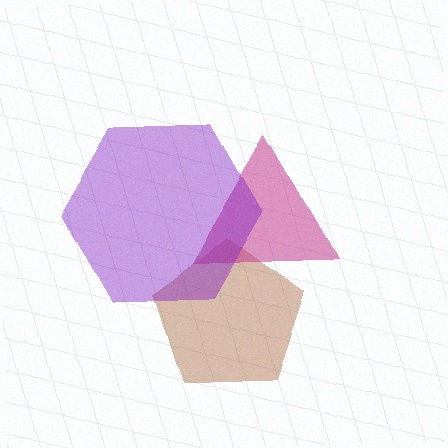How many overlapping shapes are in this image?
There are 3 overlapping shapes in the image.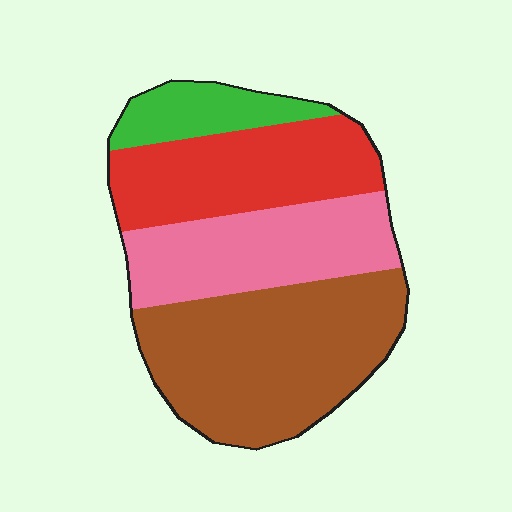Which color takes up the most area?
Brown, at roughly 40%.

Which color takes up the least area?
Green, at roughly 10%.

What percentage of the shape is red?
Red covers 25% of the shape.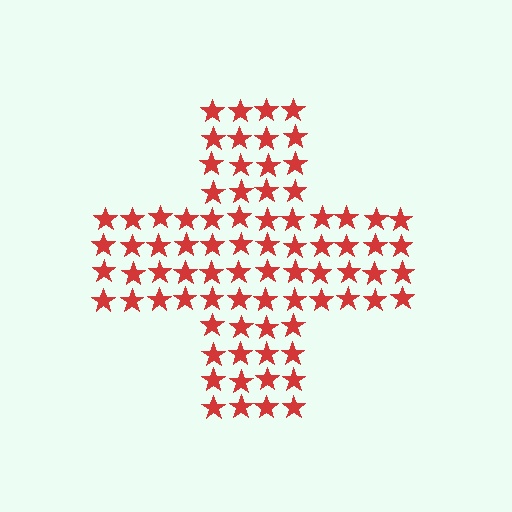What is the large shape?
The large shape is a cross.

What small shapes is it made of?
It is made of small stars.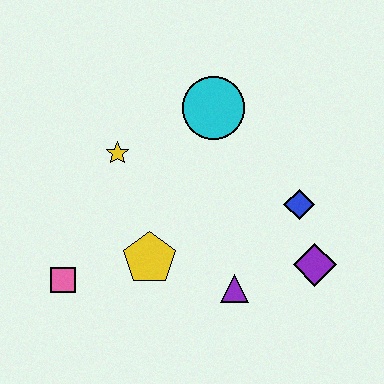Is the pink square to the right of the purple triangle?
No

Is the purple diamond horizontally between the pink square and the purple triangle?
No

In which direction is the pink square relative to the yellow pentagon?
The pink square is to the left of the yellow pentagon.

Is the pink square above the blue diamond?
No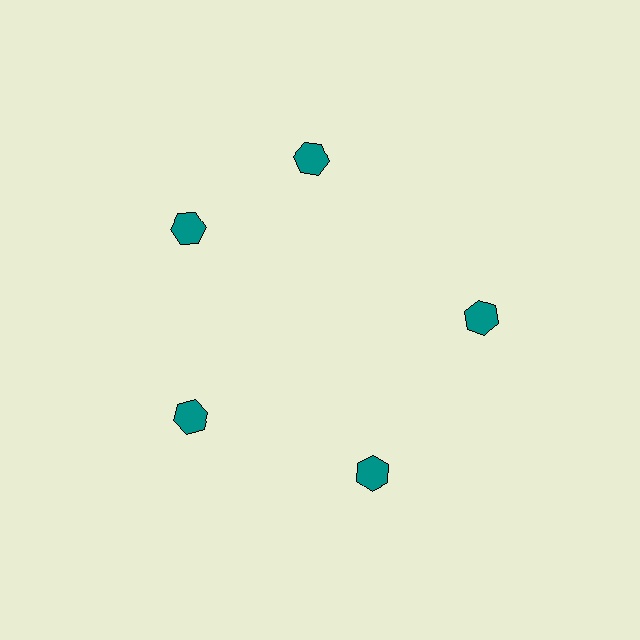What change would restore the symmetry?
The symmetry would be restored by rotating it back into even spacing with its neighbors so that all 5 hexagons sit at equal angles and equal distance from the center.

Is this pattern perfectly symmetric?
No. The 5 teal hexagons are arranged in a ring, but one element near the 1 o'clock position is rotated out of alignment along the ring, breaking the 5-fold rotational symmetry.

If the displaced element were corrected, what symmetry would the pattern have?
It would have 5-fold rotational symmetry — the pattern would map onto itself every 72 degrees.